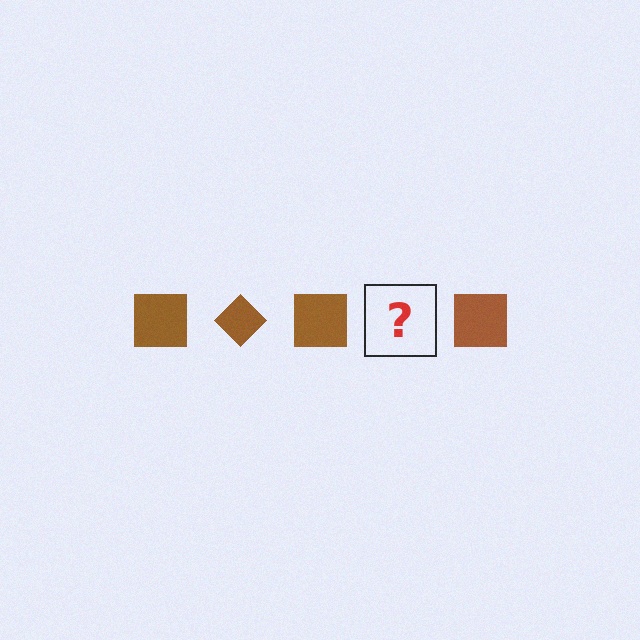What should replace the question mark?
The question mark should be replaced with a brown diamond.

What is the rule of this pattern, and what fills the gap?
The rule is that the pattern cycles through square, diamond shapes in brown. The gap should be filled with a brown diamond.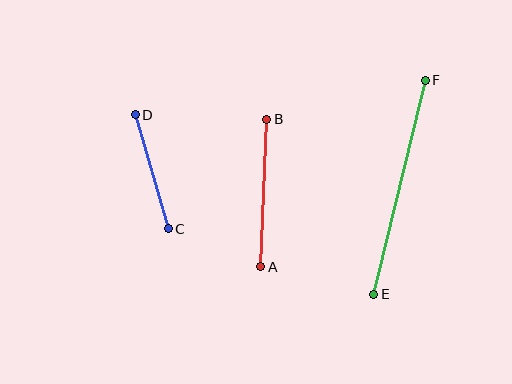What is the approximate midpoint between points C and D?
The midpoint is at approximately (152, 172) pixels.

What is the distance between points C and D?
The distance is approximately 119 pixels.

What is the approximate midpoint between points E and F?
The midpoint is at approximately (399, 187) pixels.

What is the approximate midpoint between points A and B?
The midpoint is at approximately (264, 193) pixels.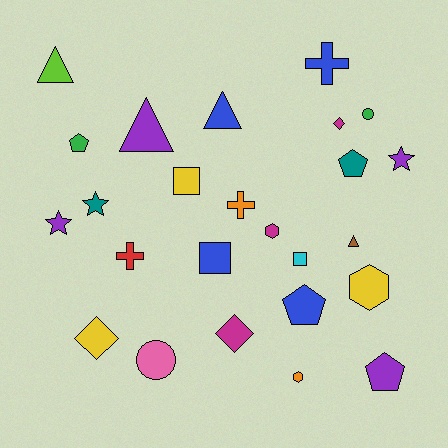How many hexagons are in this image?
There are 3 hexagons.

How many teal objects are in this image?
There are 2 teal objects.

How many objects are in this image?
There are 25 objects.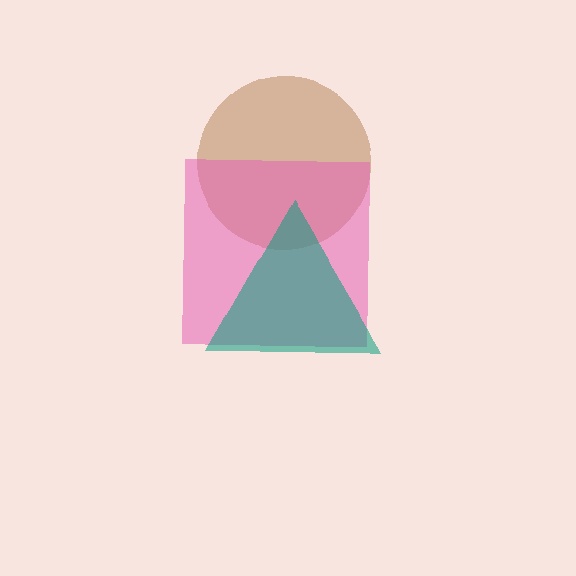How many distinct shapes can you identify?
There are 3 distinct shapes: a brown circle, a pink square, a teal triangle.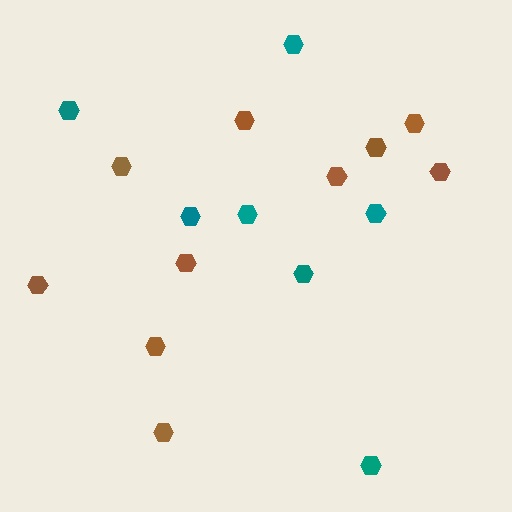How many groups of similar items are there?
There are 2 groups: one group of teal hexagons (7) and one group of brown hexagons (10).